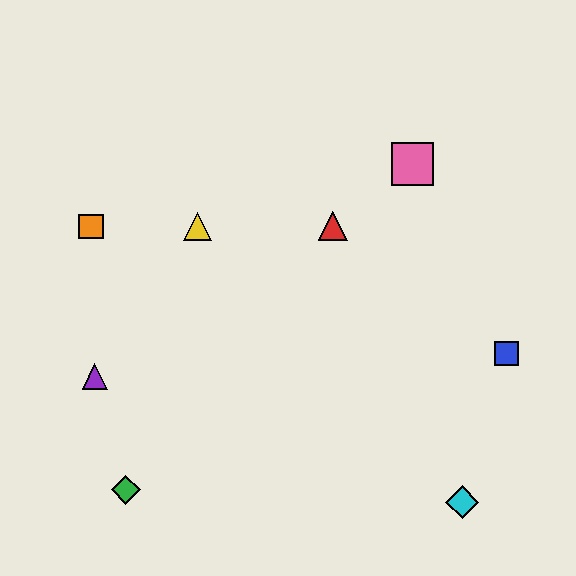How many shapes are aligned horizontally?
3 shapes (the red triangle, the yellow triangle, the orange square) are aligned horizontally.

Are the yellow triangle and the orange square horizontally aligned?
Yes, both are at y≈226.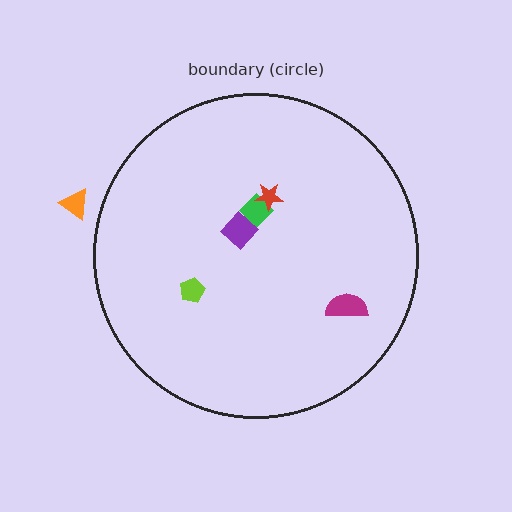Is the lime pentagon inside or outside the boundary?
Inside.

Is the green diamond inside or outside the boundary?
Inside.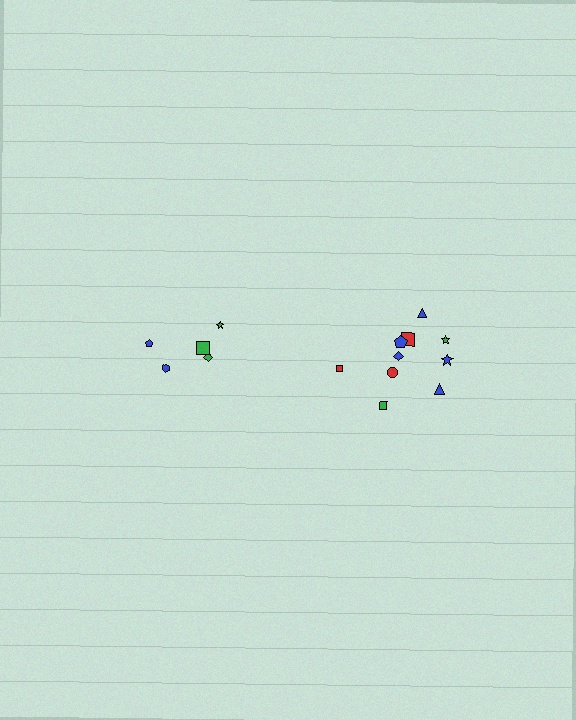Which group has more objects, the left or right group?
The right group.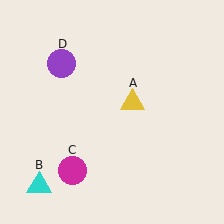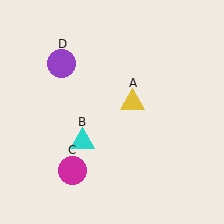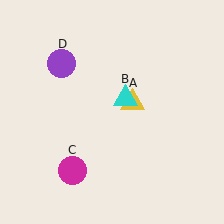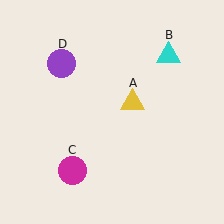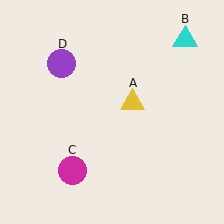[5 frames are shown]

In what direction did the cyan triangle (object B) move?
The cyan triangle (object B) moved up and to the right.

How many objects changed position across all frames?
1 object changed position: cyan triangle (object B).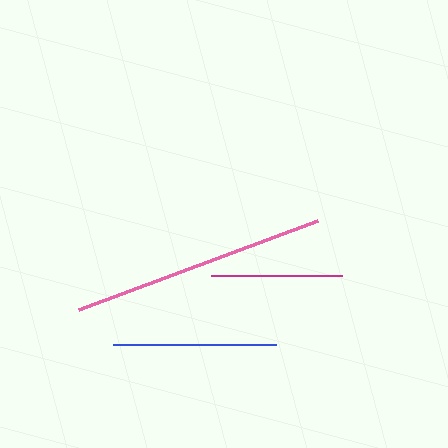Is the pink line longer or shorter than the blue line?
The pink line is longer than the blue line.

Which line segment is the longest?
The pink line is the longest at approximately 255 pixels.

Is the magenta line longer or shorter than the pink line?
The pink line is longer than the magenta line.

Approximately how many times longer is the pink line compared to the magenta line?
The pink line is approximately 1.9 times the length of the magenta line.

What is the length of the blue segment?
The blue segment is approximately 162 pixels long.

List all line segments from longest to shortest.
From longest to shortest: pink, blue, magenta.